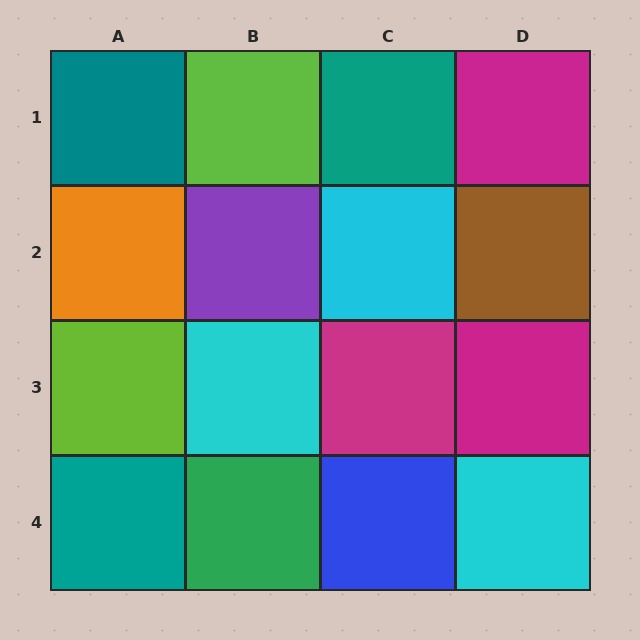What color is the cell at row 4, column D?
Cyan.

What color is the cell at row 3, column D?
Magenta.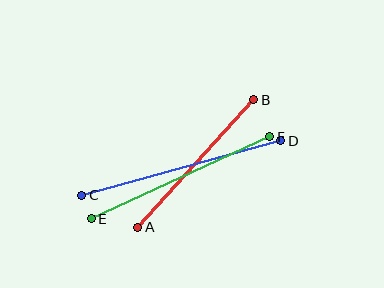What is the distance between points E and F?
The distance is approximately 196 pixels.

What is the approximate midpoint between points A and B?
The midpoint is at approximately (196, 163) pixels.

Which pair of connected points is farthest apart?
Points C and D are farthest apart.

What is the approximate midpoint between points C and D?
The midpoint is at approximately (181, 168) pixels.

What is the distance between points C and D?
The distance is approximately 206 pixels.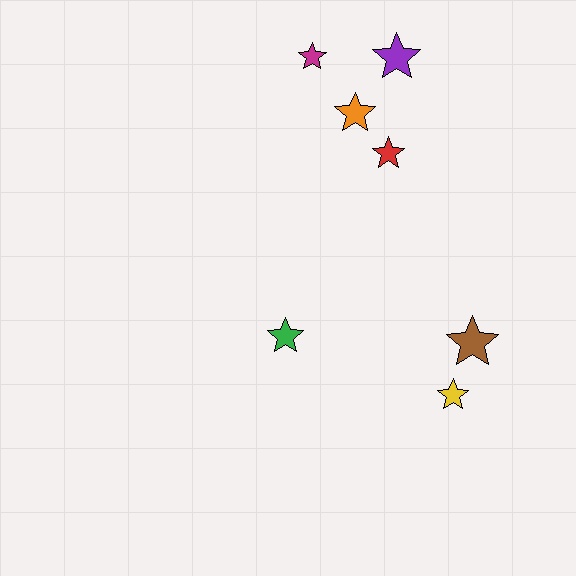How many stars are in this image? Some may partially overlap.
There are 7 stars.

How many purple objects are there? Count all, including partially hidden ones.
There is 1 purple object.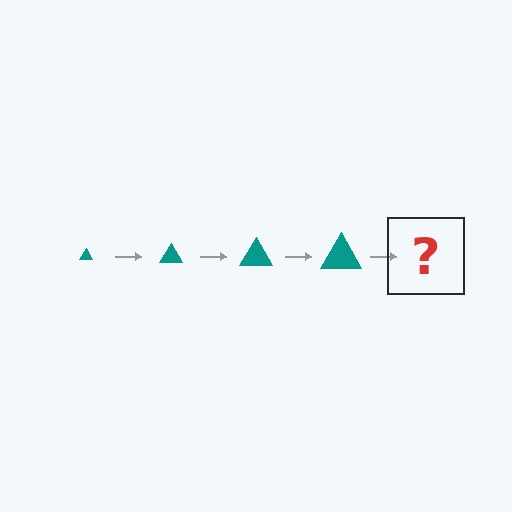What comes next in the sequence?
The next element should be a teal triangle, larger than the previous one.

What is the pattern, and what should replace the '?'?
The pattern is that the triangle gets progressively larger each step. The '?' should be a teal triangle, larger than the previous one.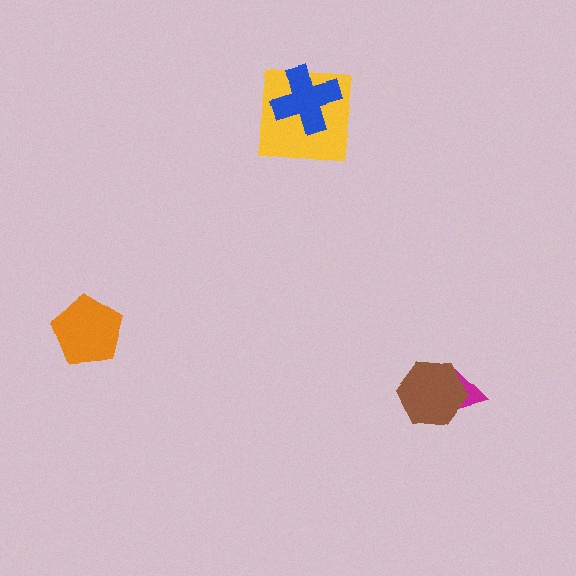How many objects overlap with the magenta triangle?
1 object overlaps with the magenta triangle.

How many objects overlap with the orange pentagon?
0 objects overlap with the orange pentagon.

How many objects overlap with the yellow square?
1 object overlaps with the yellow square.